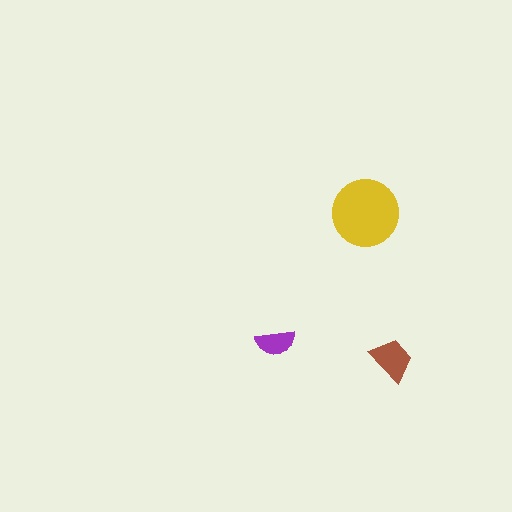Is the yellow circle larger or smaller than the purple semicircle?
Larger.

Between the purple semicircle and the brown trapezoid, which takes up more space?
The brown trapezoid.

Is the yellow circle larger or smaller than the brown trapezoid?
Larger.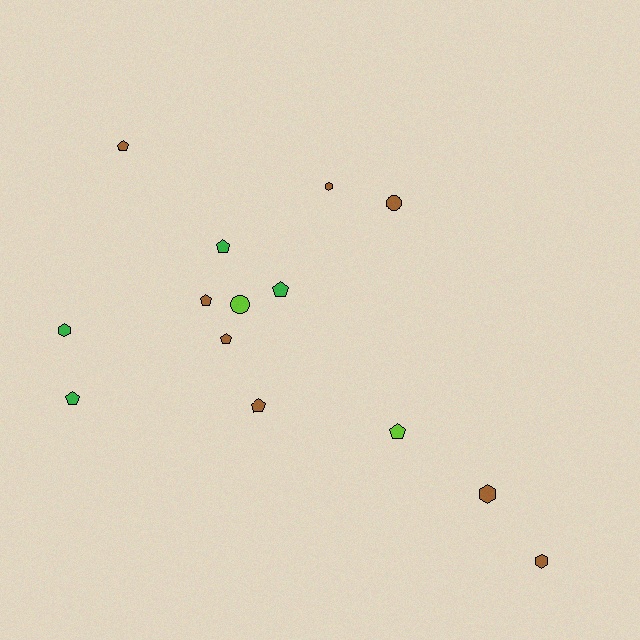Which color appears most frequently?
Brown, with 8 objects.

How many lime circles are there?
There is 1 lime circle.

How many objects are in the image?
There are 14 objects.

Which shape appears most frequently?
Pentagon, with 8 objects.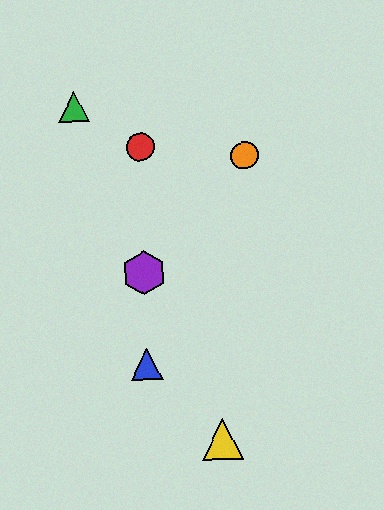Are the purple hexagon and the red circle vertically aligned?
Yes, both are at x≈144.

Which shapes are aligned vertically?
The red circle, the blue triangle, the purple hexagon are aligned vertically.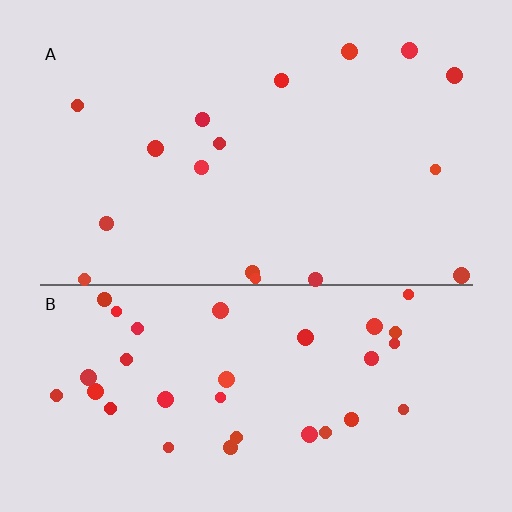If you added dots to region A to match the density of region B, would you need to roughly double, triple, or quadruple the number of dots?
Approximately double.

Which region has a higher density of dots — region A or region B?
B (the bottom).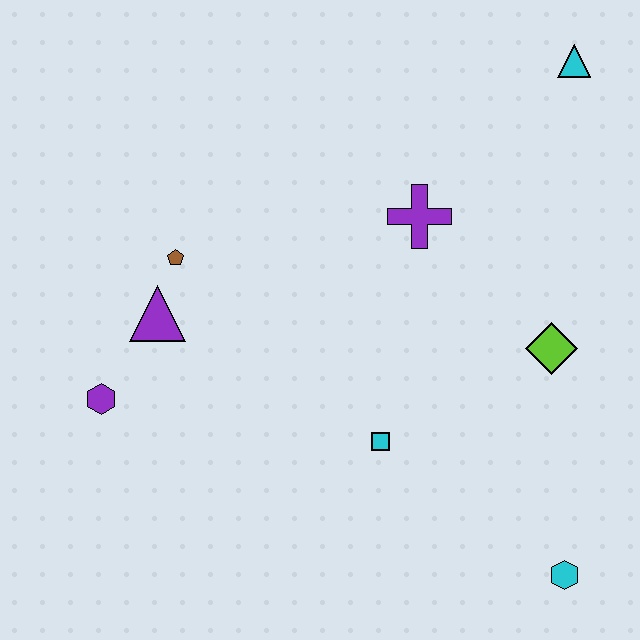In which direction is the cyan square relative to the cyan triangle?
The cyan square is below the cyan triangle.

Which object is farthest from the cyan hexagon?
The cyan triangle is farthest from the cyan hexagon.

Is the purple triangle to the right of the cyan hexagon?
No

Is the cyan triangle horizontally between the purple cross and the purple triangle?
No